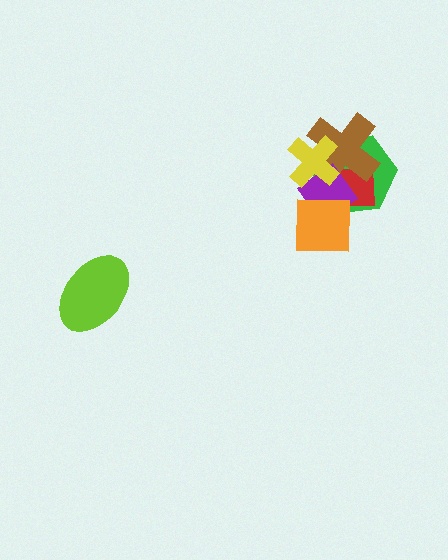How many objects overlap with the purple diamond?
5 objects overlap with the purple diamond.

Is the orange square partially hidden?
No, no other shape covers it.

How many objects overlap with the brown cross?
4 objects overlap with the brown cross.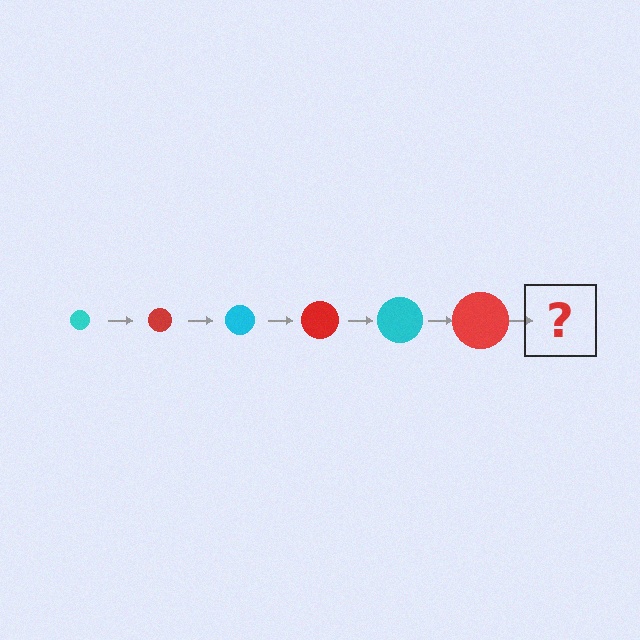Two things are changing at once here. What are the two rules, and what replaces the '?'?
The two rules are that the circle grows larger each step and the color cycles through cyan and red. The '?' should be a cyan circle, larger than the previous one.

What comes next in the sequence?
The next element should be a cyan circle, larger than the previous one.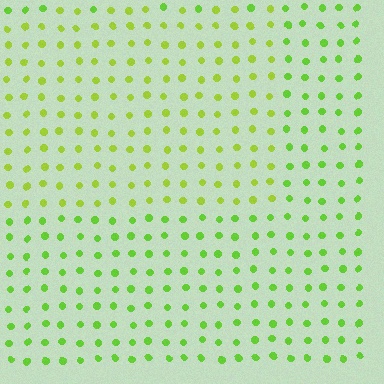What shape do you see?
I see a rectangle.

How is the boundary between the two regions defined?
The boundary is defined purely by a slight shift in hue (about 23 degrees). Spacing, size, and orientation are identical on both sides.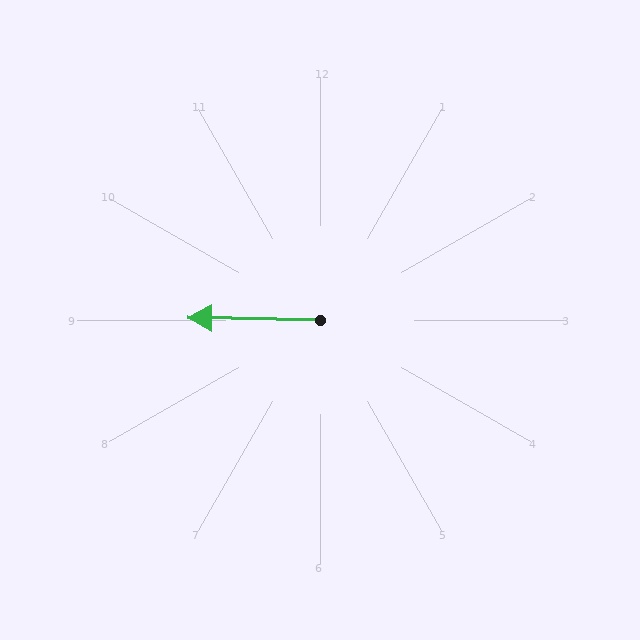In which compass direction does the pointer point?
West.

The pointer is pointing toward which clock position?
Roughly 9 o'clock.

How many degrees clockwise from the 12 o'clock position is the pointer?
Approximately 271 degrees.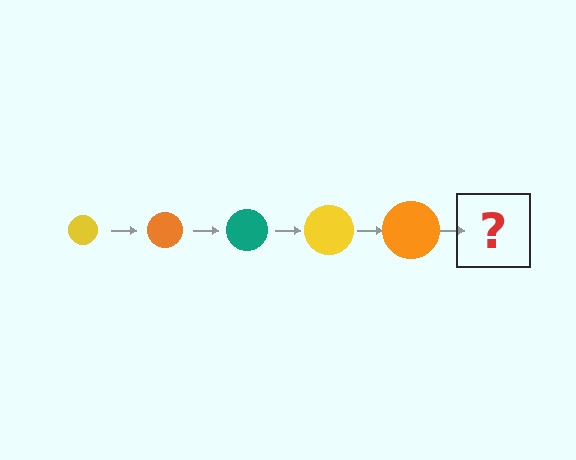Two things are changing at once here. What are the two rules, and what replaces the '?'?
The two rules are that the circle grows larger each step and the color cycles through yellow, orange, and teal. The '?' should be a teal circle, larger than the previous one.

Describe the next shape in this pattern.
It should be a teal circle, larger than the previous one.